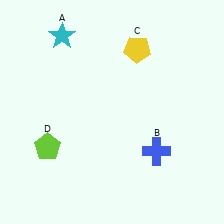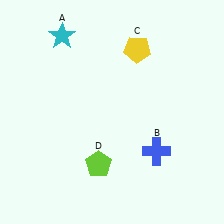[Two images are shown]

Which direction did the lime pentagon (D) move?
The lime pentagon (D) moved right.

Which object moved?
The lime pentagon (D) moved right.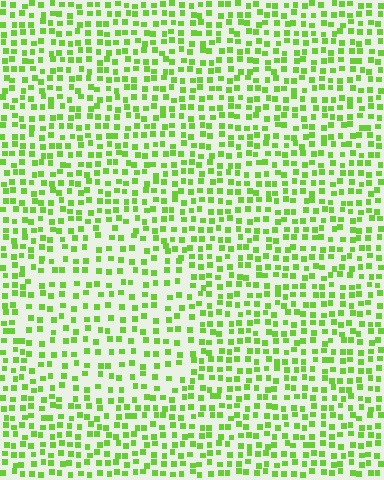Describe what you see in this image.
The image contains small lime elements arranged at two different densities. A circle-shaped region is visible where the elements are less densely packed than the surrounding area.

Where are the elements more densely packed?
The elements are more densely packed outside the circle boundary.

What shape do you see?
I see a circle.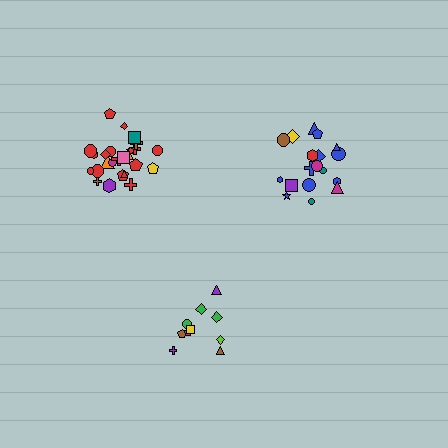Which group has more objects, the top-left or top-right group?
The top-left group.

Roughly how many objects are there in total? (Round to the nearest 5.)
Roughly 55 objects in total.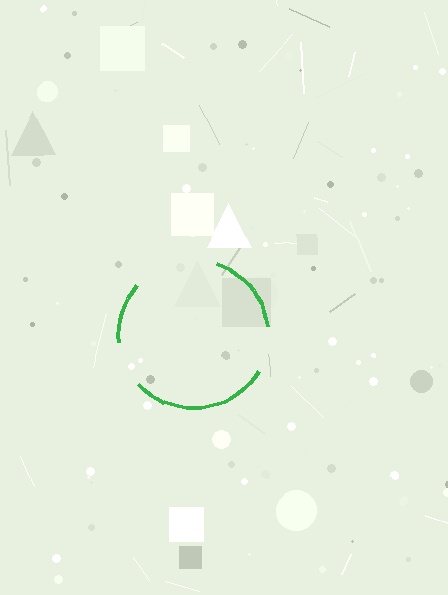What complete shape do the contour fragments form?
The contour fragments form a circle.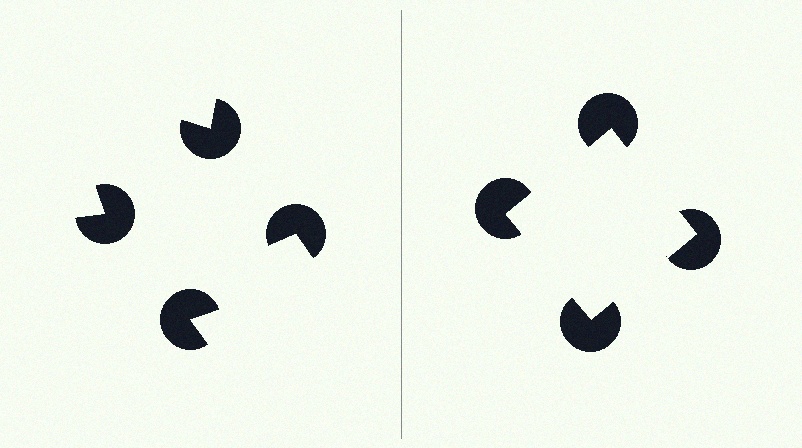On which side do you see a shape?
An illusory square appears on the right side. On the left side the wedge cuts are rotated, so no coherent shape forms.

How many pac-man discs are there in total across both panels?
8 — 4 on each side.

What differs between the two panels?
The pac-man discs are positioned identically on both sides; only the wedge orientations differ. On the right they align to a square; on the left they are misaligned.